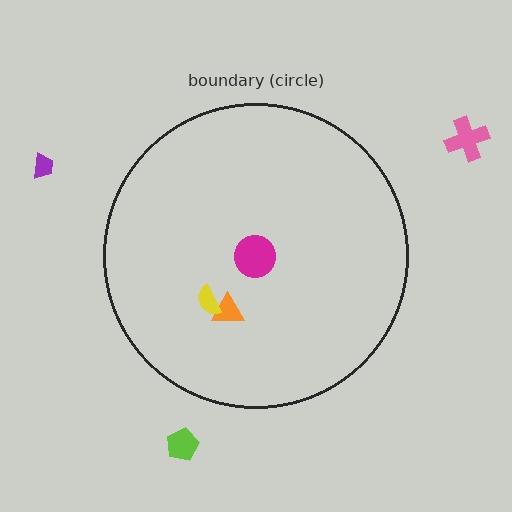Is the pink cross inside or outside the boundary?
Outside.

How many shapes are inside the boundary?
3 inside, 3 outside.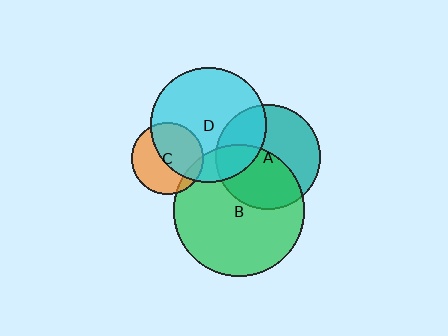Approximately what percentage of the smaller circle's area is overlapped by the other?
Approximately 50%.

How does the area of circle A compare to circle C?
Approximately 2.1 times.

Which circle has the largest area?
Circle B (green).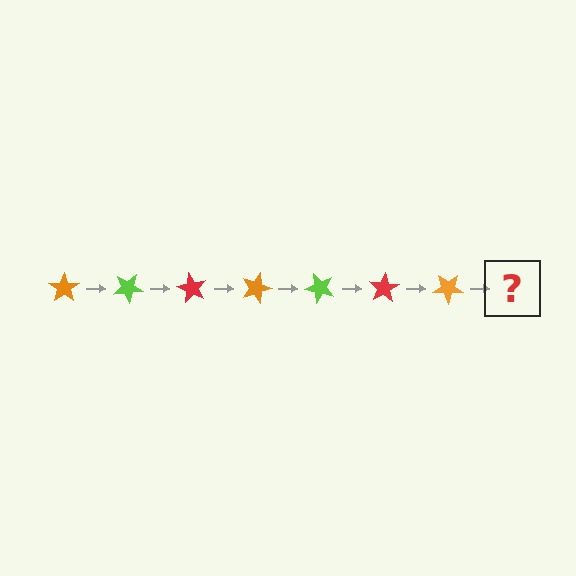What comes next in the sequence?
The next element should be a lime star, rotated 210 degrees from the start.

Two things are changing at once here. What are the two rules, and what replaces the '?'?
The two rules are that it rotates 30 degrees each step and the color cycles through orange, lime, and red. The '?' should be a lime star, rotated 210 degrees from the start.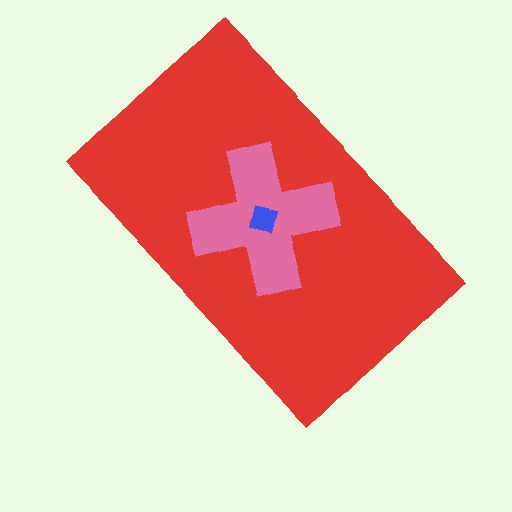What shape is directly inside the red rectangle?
The pink cross.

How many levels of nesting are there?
3.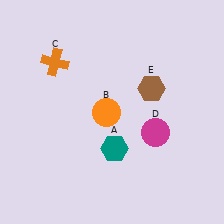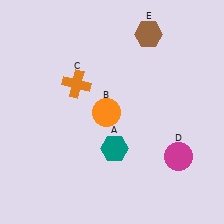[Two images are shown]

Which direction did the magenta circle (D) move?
The magenta circle (D) moved down.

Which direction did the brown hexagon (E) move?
The brown hexagon (E) moved up.